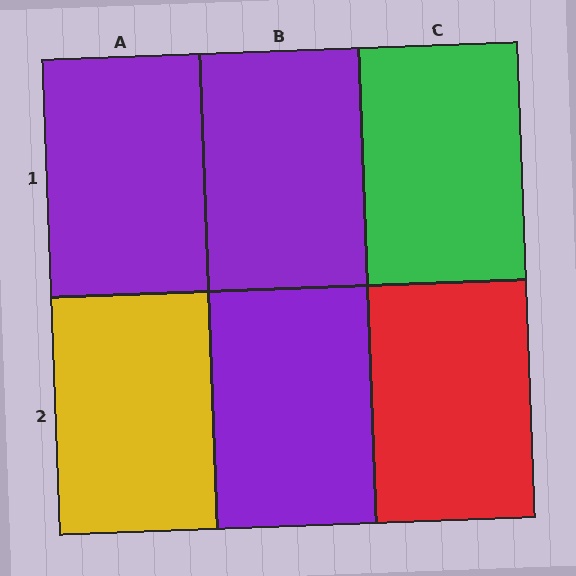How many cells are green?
1 cell is green.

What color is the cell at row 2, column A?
Yellow.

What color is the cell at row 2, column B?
Purple.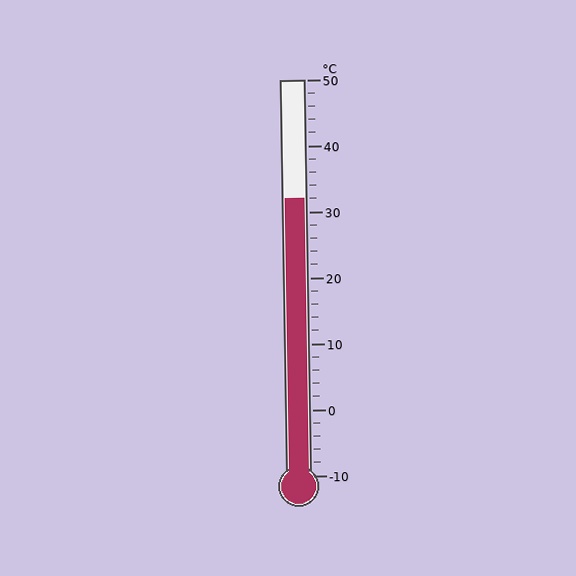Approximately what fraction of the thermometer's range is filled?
The thermometer is filled to approximately 70% of its range.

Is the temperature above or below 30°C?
The temperature is above 30°C.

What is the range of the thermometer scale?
The thermometer scale ranges from -10°C to 50°C.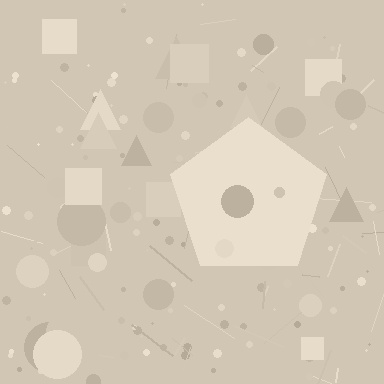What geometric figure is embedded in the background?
A pentagon is embedded in the background.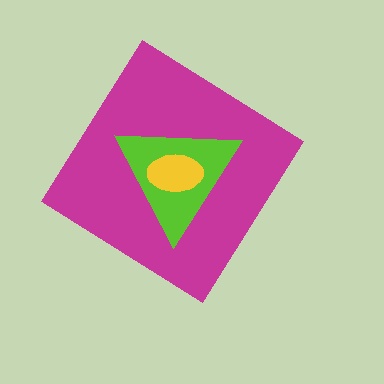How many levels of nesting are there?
3.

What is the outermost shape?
The magenta diamond.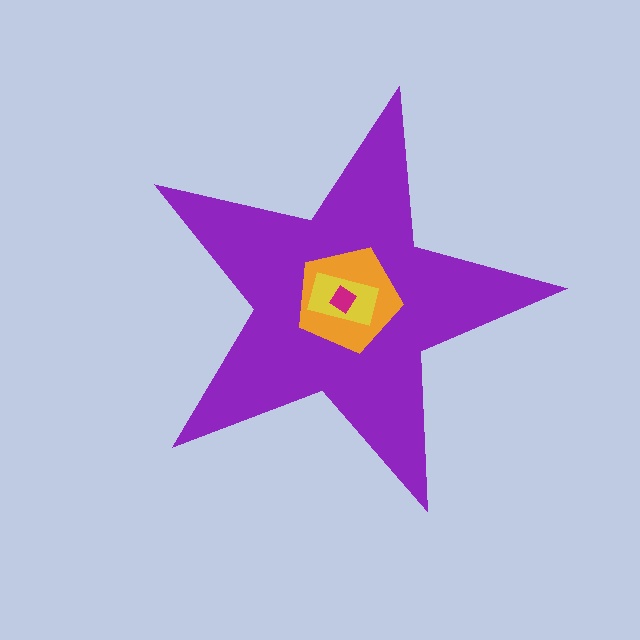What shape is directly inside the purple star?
The orange pentagon.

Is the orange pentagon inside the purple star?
Yes.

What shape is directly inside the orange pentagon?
The yellow rectangle.